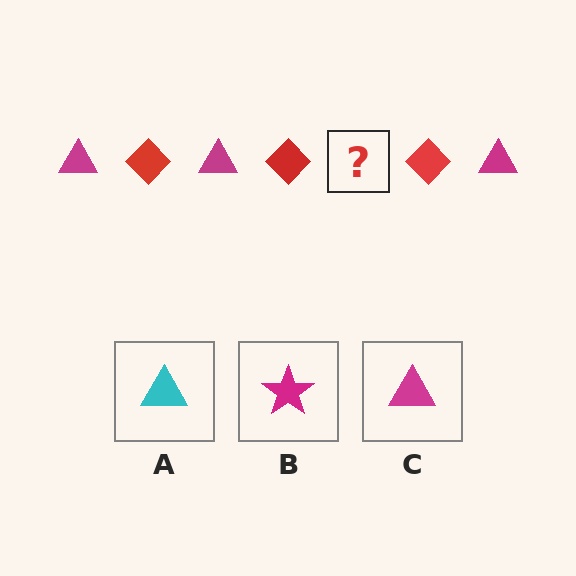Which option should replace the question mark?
Option C.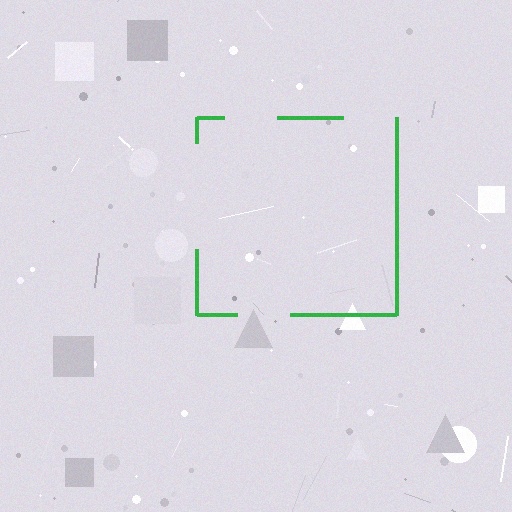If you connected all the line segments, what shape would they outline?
They would outline a square.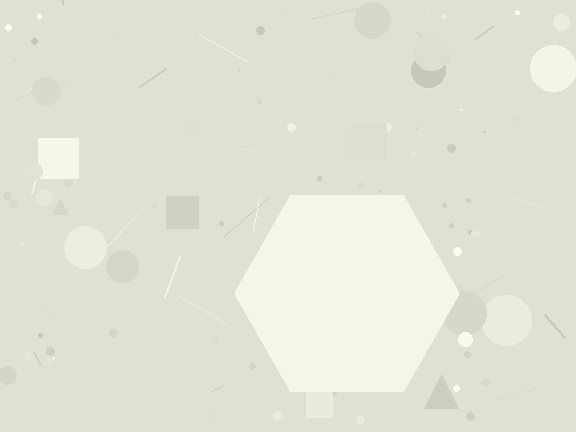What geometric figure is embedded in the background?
A hexagon is embedded in the background.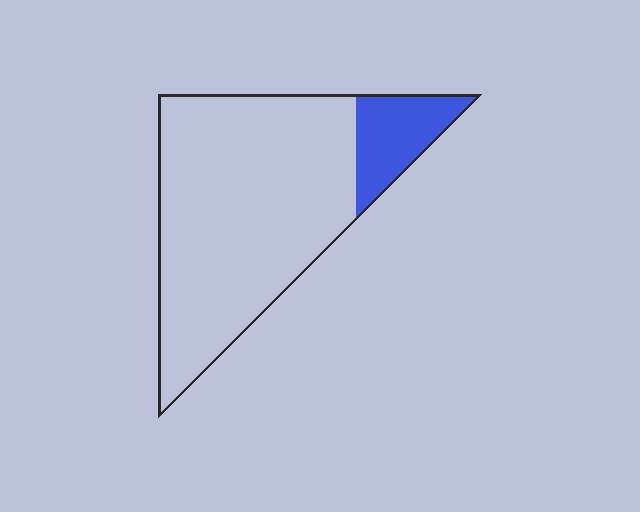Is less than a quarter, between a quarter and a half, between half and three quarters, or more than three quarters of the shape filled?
Less than a quarter.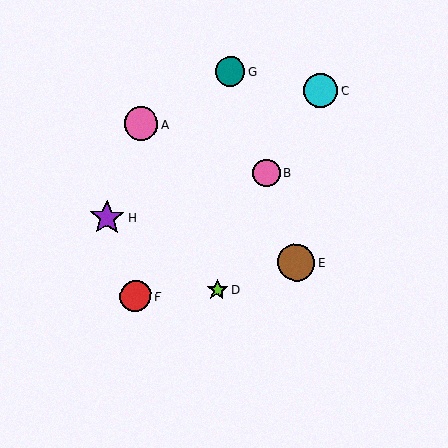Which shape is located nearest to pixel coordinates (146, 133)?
The pink circle (labeled A) at (141, 124) is nearest to that location.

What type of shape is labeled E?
Shape E is a brown circle.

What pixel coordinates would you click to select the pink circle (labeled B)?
Click at (266, 173) to select the pink circle B.